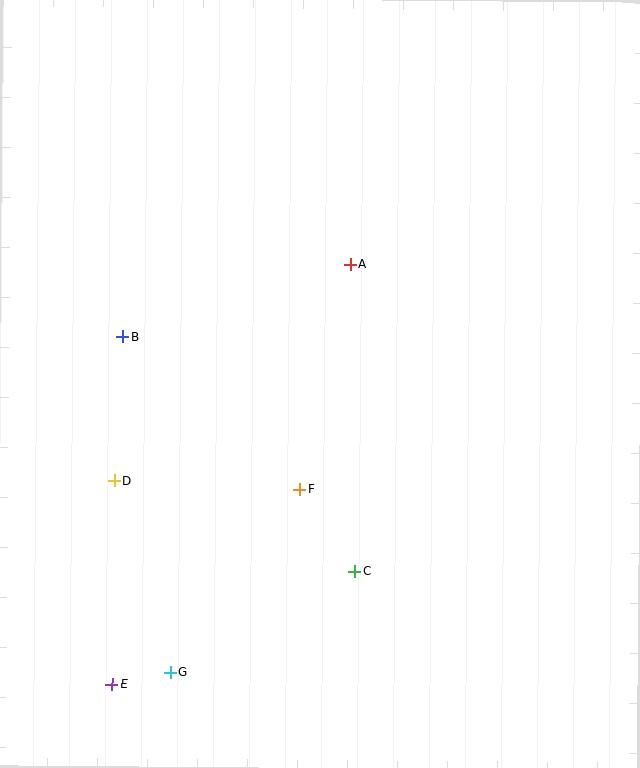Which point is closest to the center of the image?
Point F at (300, 489) is closest to the center.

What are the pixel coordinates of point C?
Point C is at (355, 572).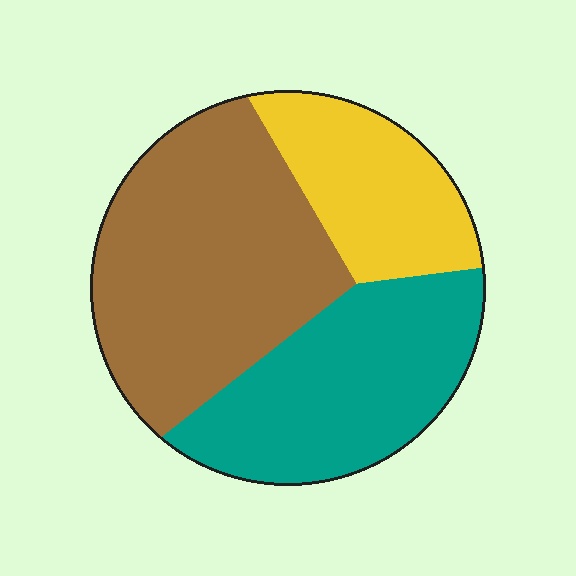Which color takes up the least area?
Yellow, at roughly 20%.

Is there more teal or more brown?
Brown.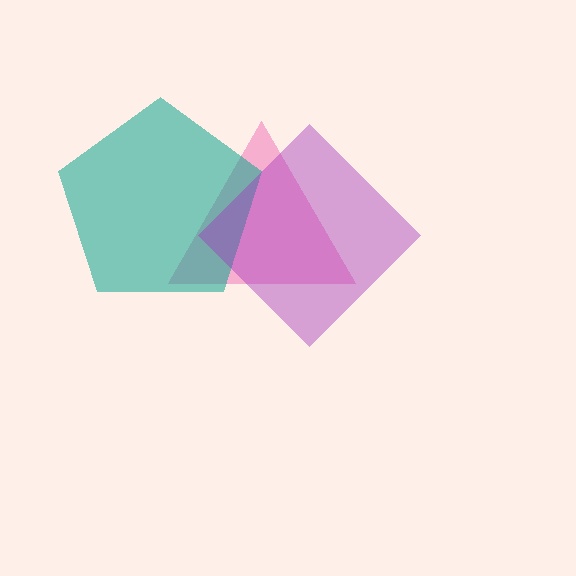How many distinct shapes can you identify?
There are 3 distinct shapes: a pink triangle, a teal pentagon, a purple diamond.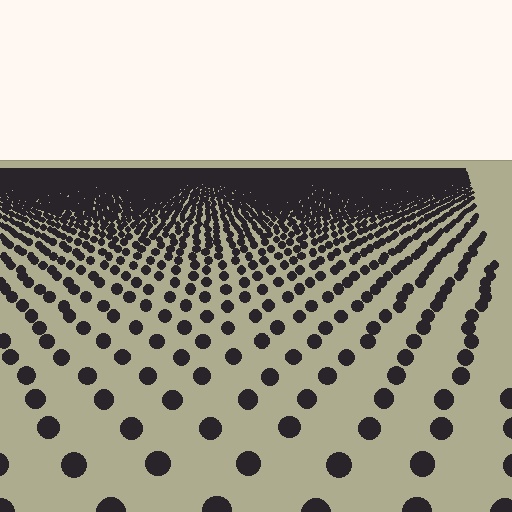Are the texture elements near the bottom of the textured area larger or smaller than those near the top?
Larger. Near the bottom, elements are closer to the viewer and appear at a bigger on-screen size.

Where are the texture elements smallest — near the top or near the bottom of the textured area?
Near the top.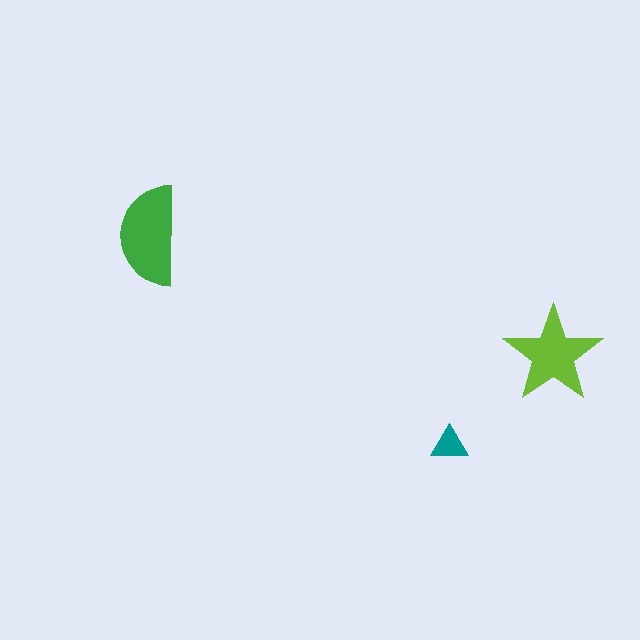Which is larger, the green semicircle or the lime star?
The green semicircle.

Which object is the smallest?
The teal triangle.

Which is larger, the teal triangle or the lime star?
The lime star.